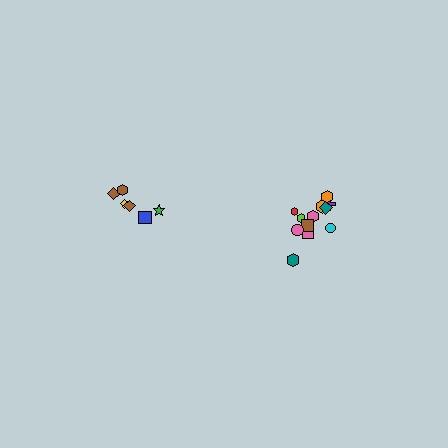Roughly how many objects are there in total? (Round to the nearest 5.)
Roughly 20 objects in total.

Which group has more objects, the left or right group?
The right group.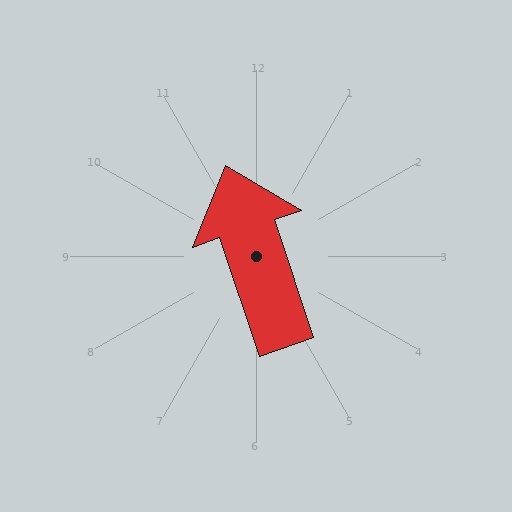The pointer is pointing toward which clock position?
Roughly 11 o'clock.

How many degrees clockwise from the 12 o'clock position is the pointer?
Approximately 341 degrees.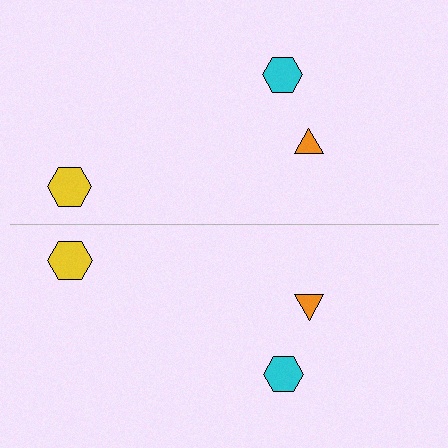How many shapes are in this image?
There are 6 shapes in this image.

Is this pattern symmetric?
Yes, this pattern has bilateral (reflection) symmetry.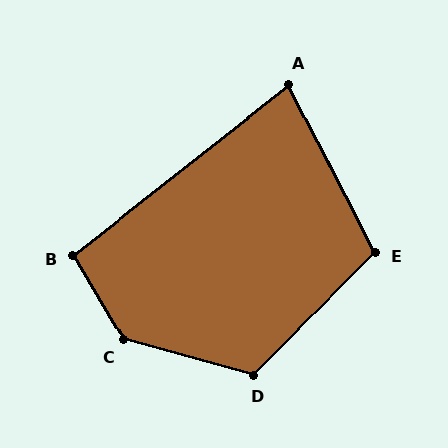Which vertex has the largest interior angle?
C, at approximately 136 degrees.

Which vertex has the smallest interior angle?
A, at approximately 79 degrees.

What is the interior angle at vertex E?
Approximately 108 degrees (obtuse).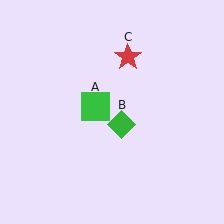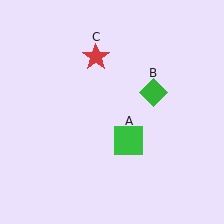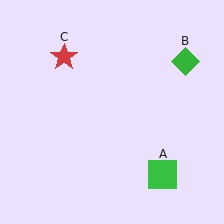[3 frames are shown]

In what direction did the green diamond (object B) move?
The green diamond (object B) moved up and to the right.